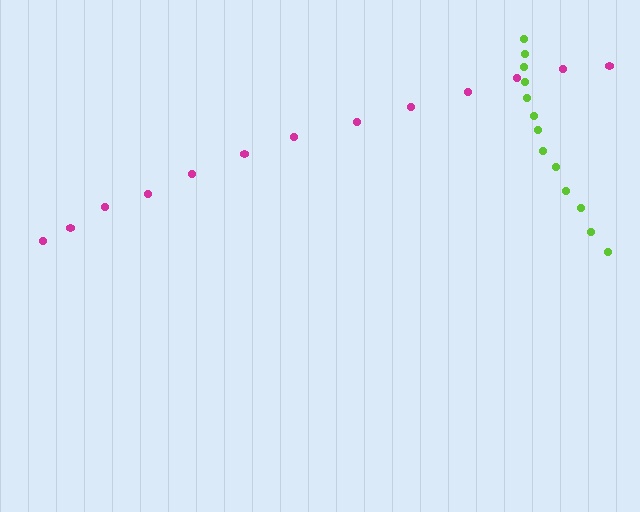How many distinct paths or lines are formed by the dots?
There are 2 distinct paths.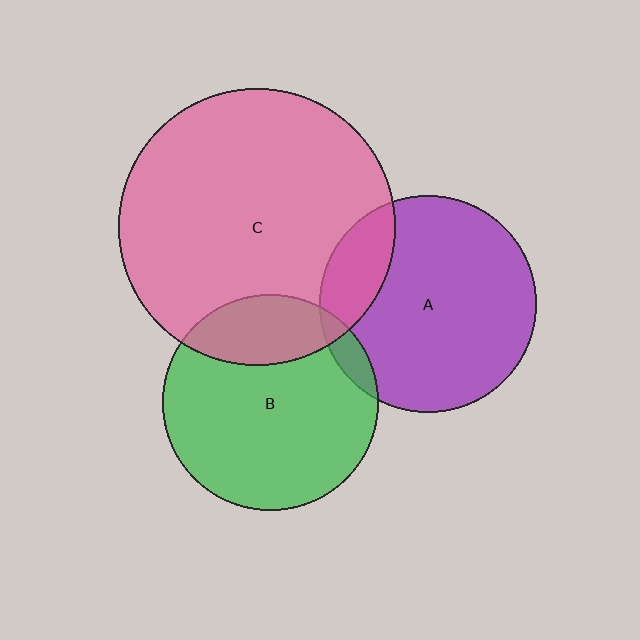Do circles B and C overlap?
Yes.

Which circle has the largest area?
Circle C (pink).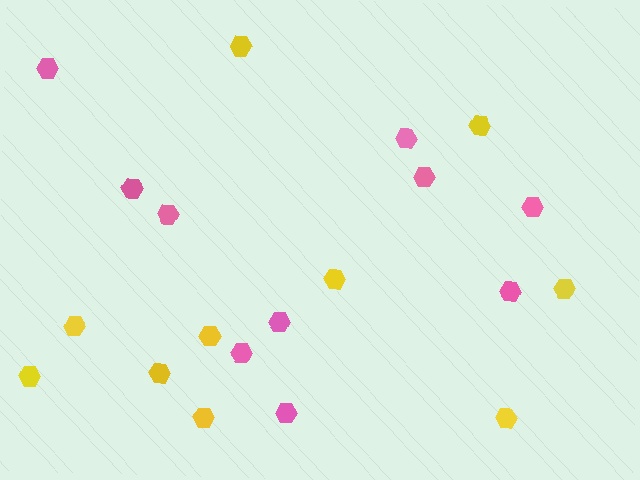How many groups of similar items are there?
There are 2 groups: one group of pink hexagons (10) and one group of yellow hexagons (10).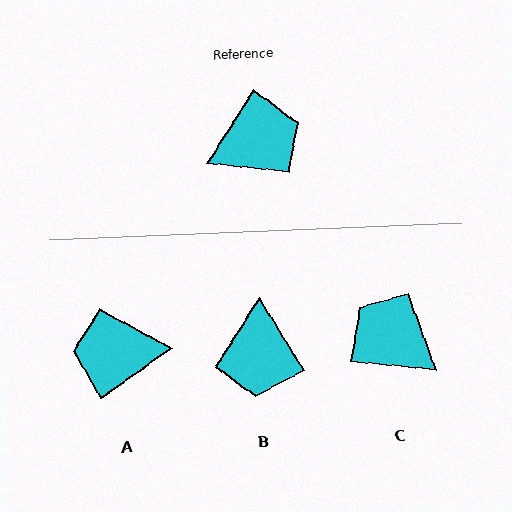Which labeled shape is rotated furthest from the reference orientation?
A, about 158 degrees away.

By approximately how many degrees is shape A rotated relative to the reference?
Approximately 158 degrees counter-clockwise.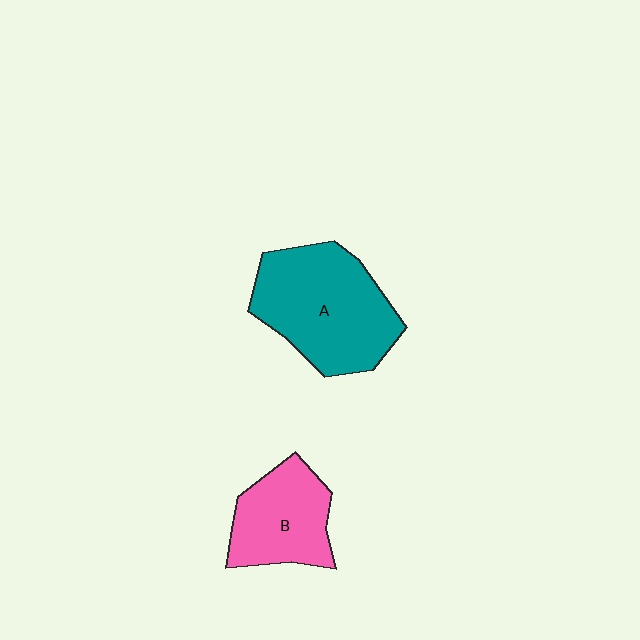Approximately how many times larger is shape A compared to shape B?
Approximately 1.6 times.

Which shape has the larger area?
Shape A (teal).